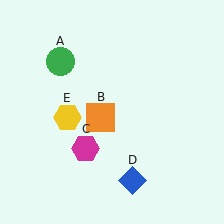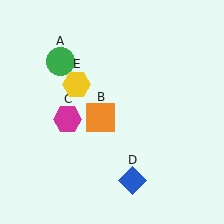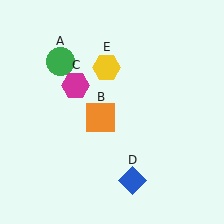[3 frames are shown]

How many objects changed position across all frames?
2 objects changed position: magenta hexagon (object C), yellow hexagon (object E).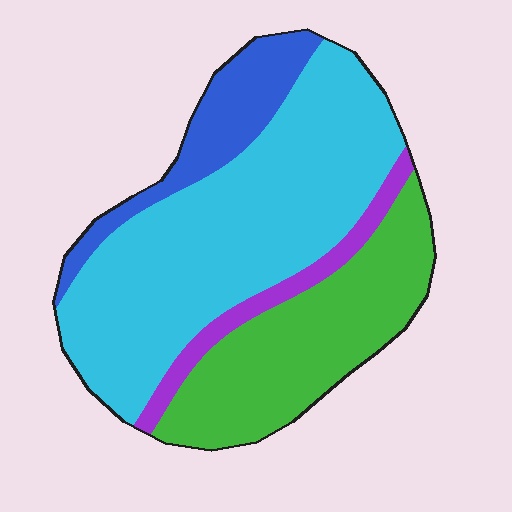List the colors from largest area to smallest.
From largest to smallest: cyan, green, blue, purple.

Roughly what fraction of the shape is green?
Green covers 29% of the shape.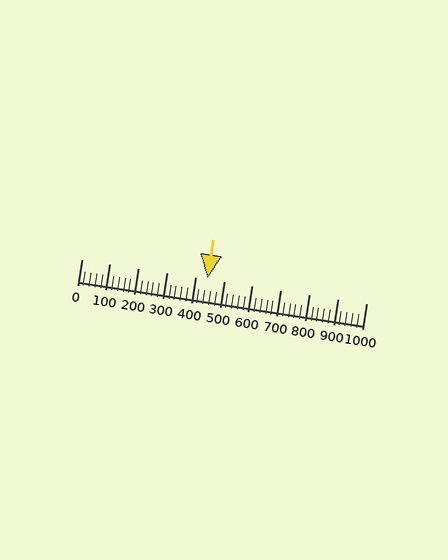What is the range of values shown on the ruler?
The ruler shows values from 0 to 1000.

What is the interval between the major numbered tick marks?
The major tick marks are spaced 100 units apart.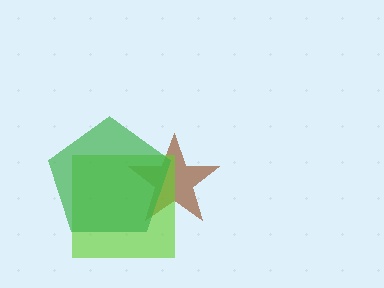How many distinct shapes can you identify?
There are 3 distinct shapes: a brown star, a lime square, a green pentagon.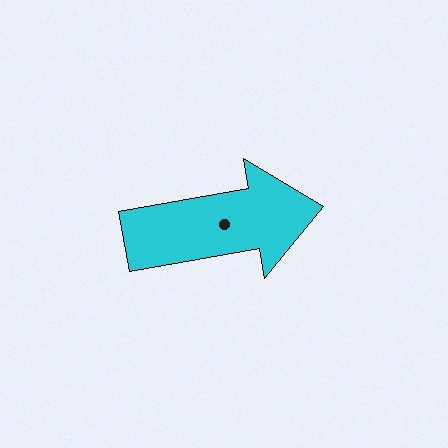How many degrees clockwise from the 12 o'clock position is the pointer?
Approximately 80 degrees.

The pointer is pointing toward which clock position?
Roughly 3 o'clock.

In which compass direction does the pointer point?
East.